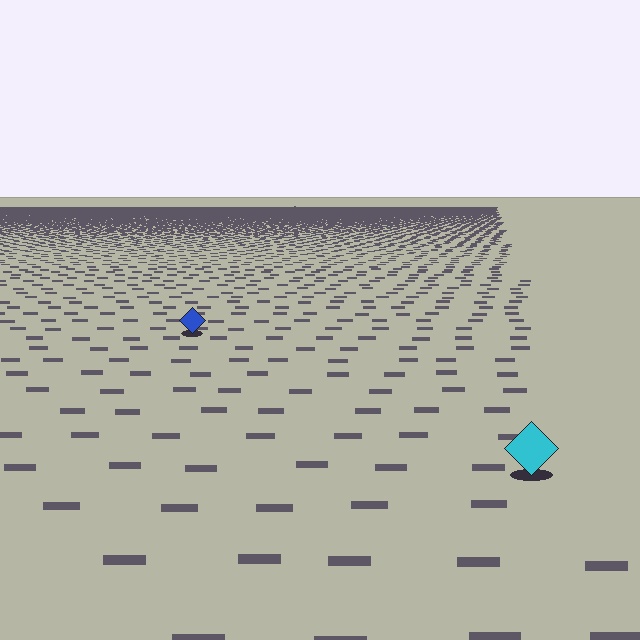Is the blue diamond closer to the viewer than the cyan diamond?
No. The cyan diamond is closer — you can tell from the texture gradient: the ground texture is coarser near it.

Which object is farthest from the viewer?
The blue diamond is farthest from the viewer. It appears smaller and the ground texture around it is denser.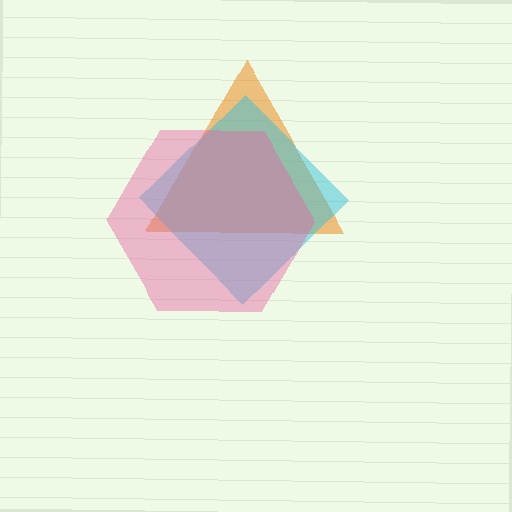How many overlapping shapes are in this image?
There are 3 overlapping shapes in the image.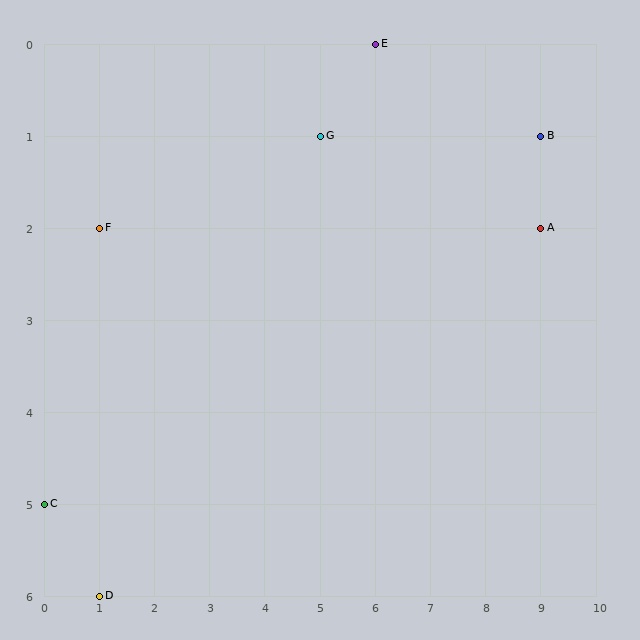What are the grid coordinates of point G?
Point G is at grid coordinates (5, 1).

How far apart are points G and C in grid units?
Points G and C are 5 columns and 4 rows apart (about 6.4 grid units diagonally).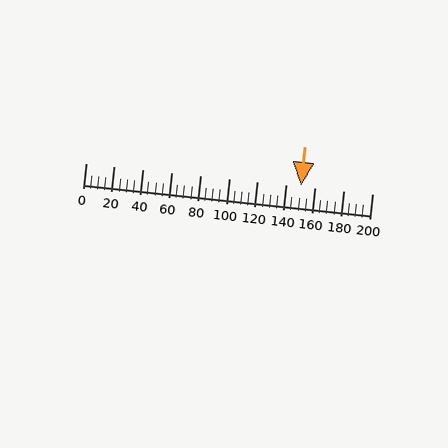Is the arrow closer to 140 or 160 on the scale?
The arrow is closer to 160.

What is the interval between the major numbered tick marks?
The major tick marks are spaced 20 units apart.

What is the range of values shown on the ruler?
The ruler shows values from 0 to 200.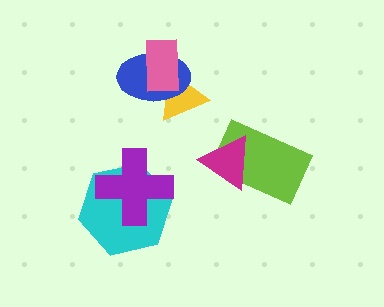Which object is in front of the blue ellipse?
The pink rectangle is in front of the blue ellipse.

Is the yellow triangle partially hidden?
Yes, it is partially covered by another shape.